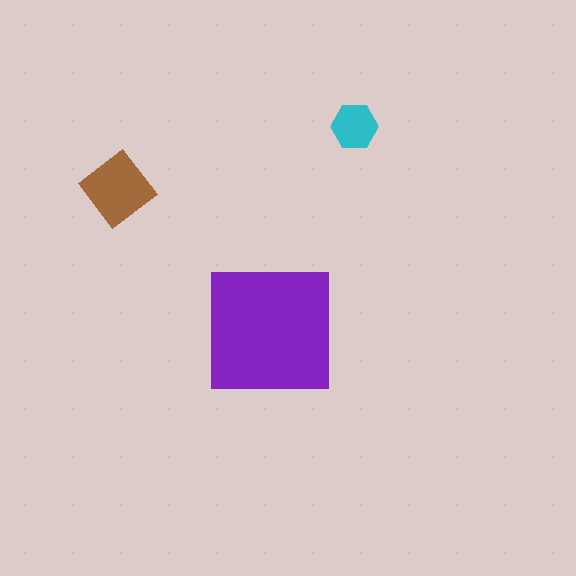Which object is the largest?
The purple square.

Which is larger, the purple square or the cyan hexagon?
The purple square.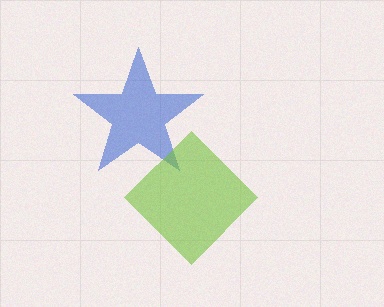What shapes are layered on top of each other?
The layered shapes are: a blue star, a lime diamond.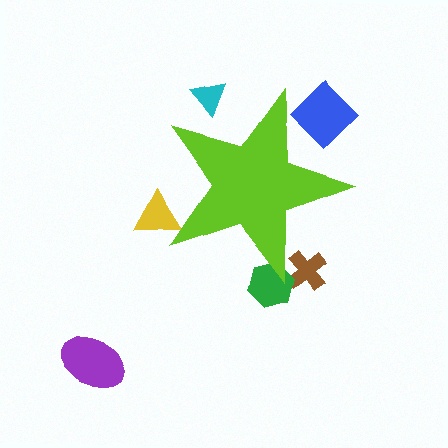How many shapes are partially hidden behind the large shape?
5 shapes are partially hidden.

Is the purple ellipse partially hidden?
No, the purple ellipse is fully visible.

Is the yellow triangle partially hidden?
Yes, the yellow triangle is partially hidden behind the lime star.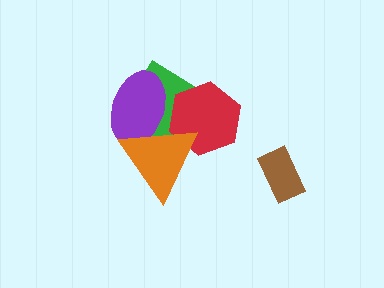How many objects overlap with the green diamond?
3 objects overlap with the green diamond.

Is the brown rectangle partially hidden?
No, no other shape covers it.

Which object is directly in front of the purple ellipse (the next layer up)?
The red hexagon is directly in front of the purple ellipse.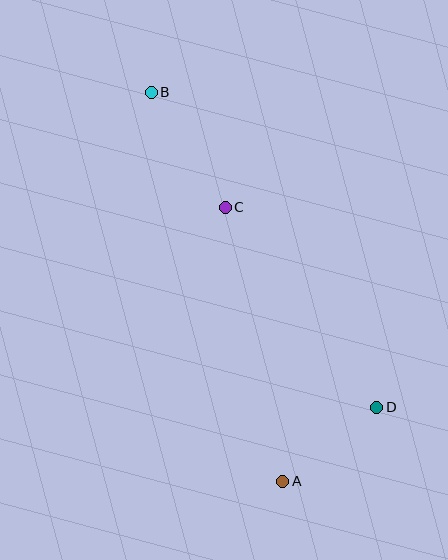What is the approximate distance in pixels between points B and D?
The distance between B and D is approximately 387 pixels.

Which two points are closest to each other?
Points A and D are closest to each other.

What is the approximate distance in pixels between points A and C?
The distance between A and C is approximately 280 pixels.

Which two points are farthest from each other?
Points A and B are farthest from each other.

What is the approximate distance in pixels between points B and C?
The distance between B and C is approximately 137 pixels.